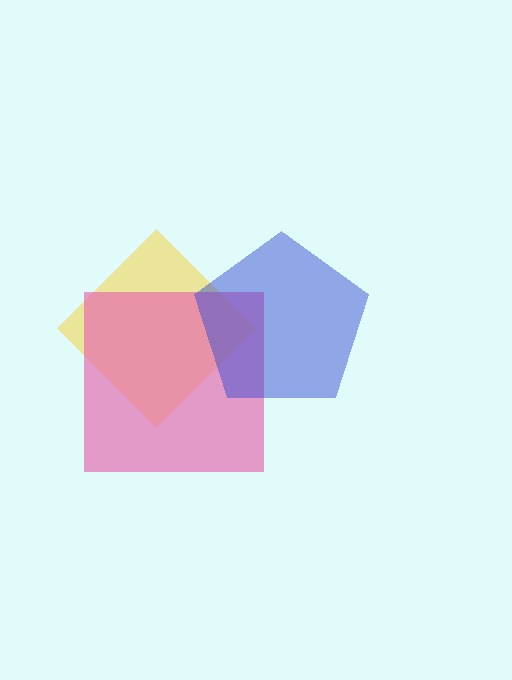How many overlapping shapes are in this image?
There are 3 overlapping shapes in the image.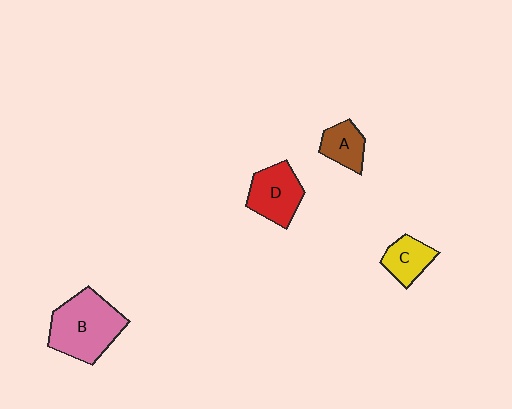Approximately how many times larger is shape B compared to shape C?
Approximately 2.2 times.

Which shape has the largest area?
Shape B (pink).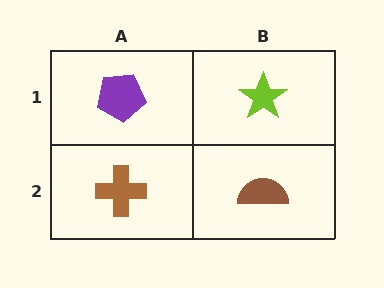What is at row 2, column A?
A brown cross.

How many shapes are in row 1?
2 shapes.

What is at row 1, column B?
A lime star.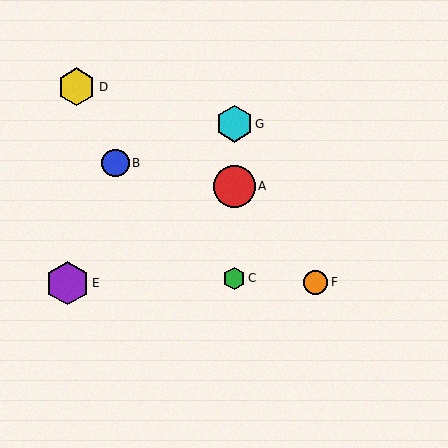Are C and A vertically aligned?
Yes, both are at x≈234.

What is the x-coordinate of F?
Object F is at x≈315.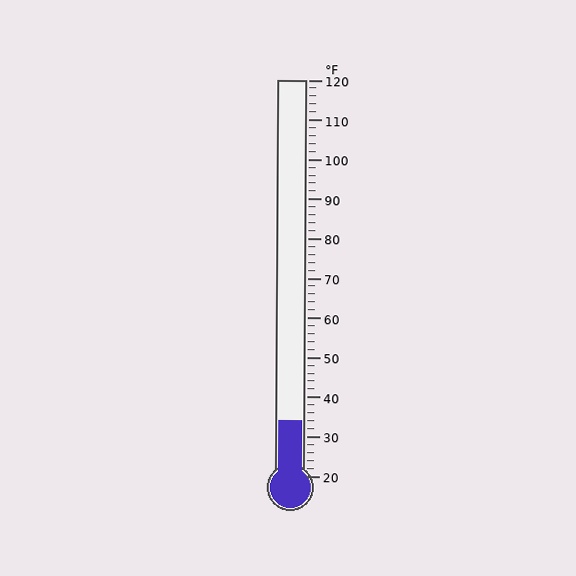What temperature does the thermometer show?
The thermometer shows approximately 34°F.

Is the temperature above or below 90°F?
The temperature is below 90°F.